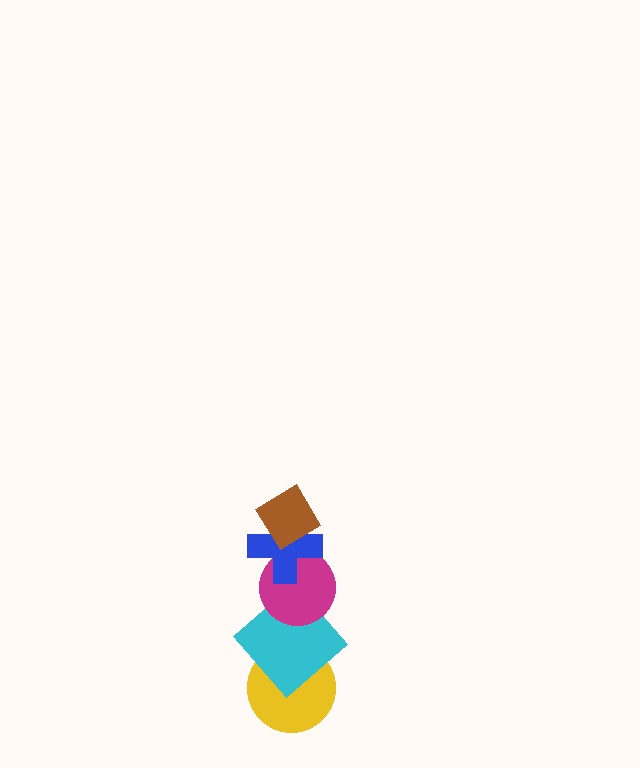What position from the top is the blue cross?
The blue cross is 2nd from the top.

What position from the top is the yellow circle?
The yellow circle is 5th from the top.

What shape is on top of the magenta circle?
The blue cross is on top of the magenta circle.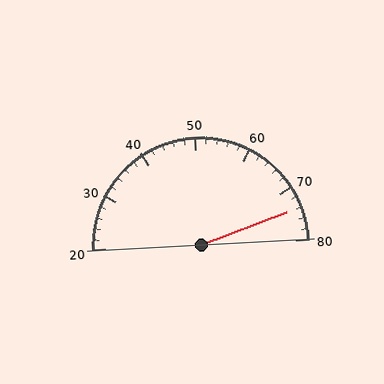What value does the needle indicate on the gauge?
The needle indicates approximately 74.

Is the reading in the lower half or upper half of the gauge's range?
The reading is in the upper half of the range (20 to 80).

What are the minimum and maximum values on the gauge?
The gauge ranges from 20 to 80.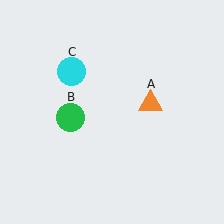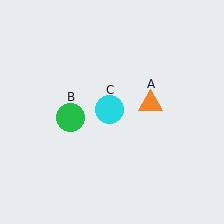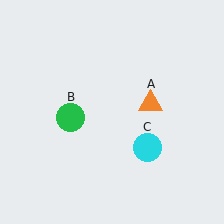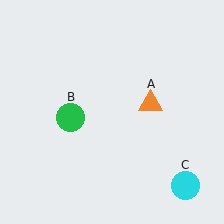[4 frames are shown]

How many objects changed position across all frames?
1 object changed position: cyan circle (object C).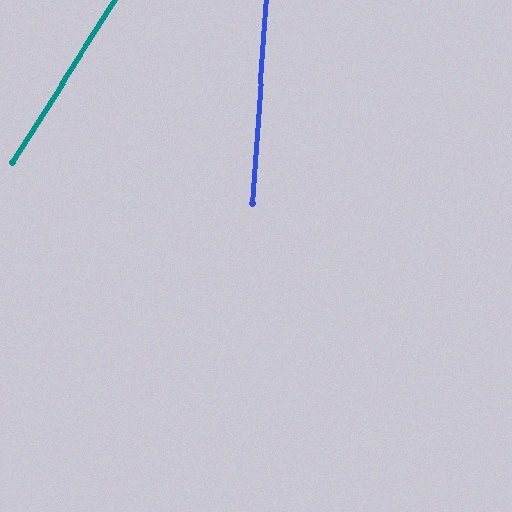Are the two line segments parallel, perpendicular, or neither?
Neither parallel nor perpendicular — they differ by about 28°.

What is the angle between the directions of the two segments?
Approximately 28 degrees.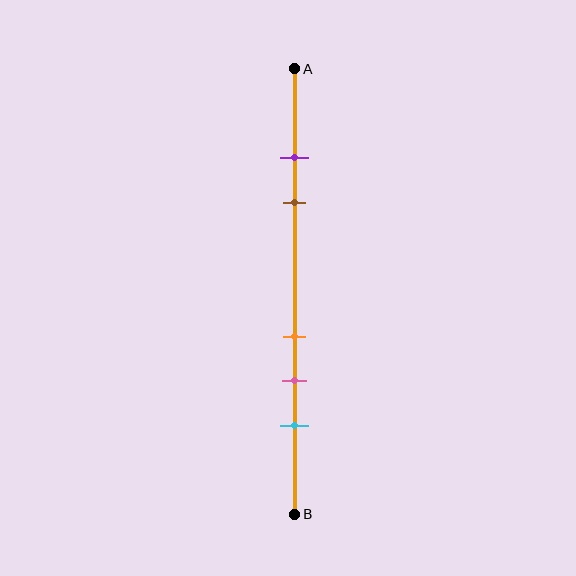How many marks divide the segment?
There are 5 marks dividing the segment.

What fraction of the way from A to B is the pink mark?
The pink mark is approximately 70% (0.7) of the way from A to B.